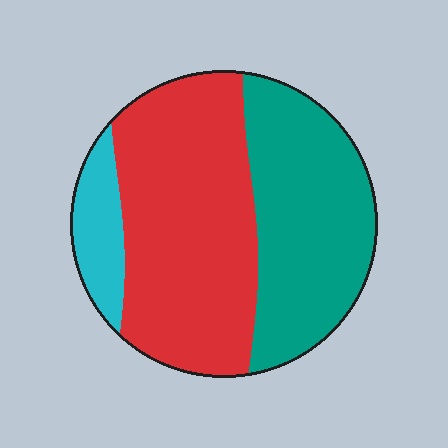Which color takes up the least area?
Cyan, at roughly 10%.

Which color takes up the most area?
Red, at roughly 50%.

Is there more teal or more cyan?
Teal.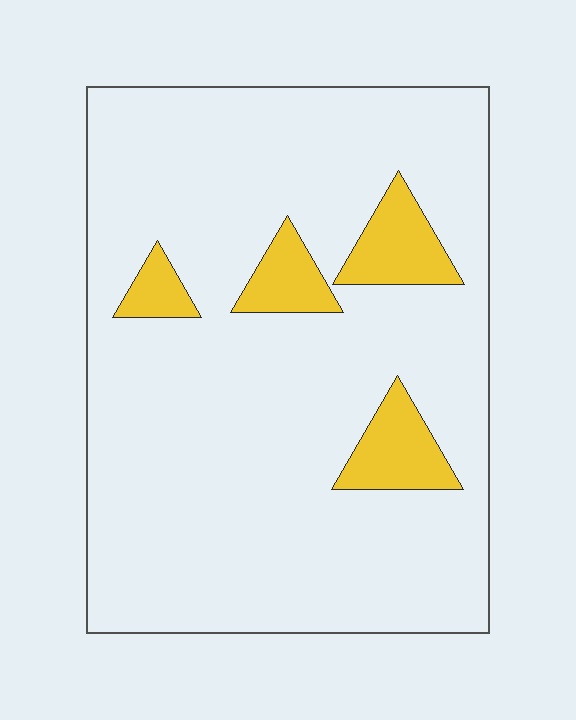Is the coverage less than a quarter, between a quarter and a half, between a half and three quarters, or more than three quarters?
Less than a quarter.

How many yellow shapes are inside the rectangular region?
4.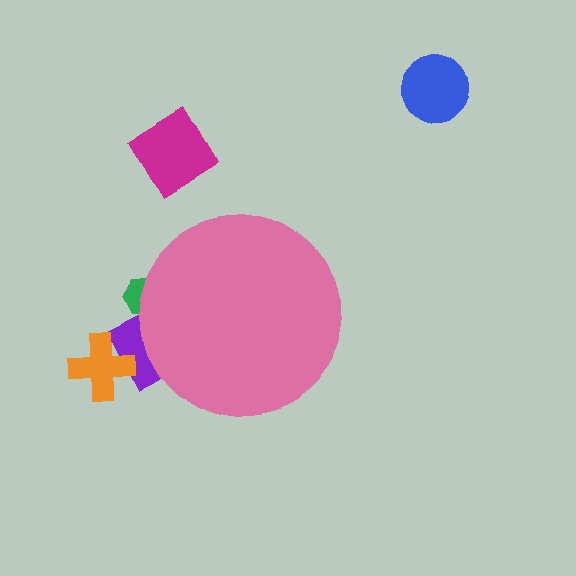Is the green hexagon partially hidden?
Yes, the green hexagon is partially hidden behind the pink circle.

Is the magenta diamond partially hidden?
No, the magenta diamond is fully visible.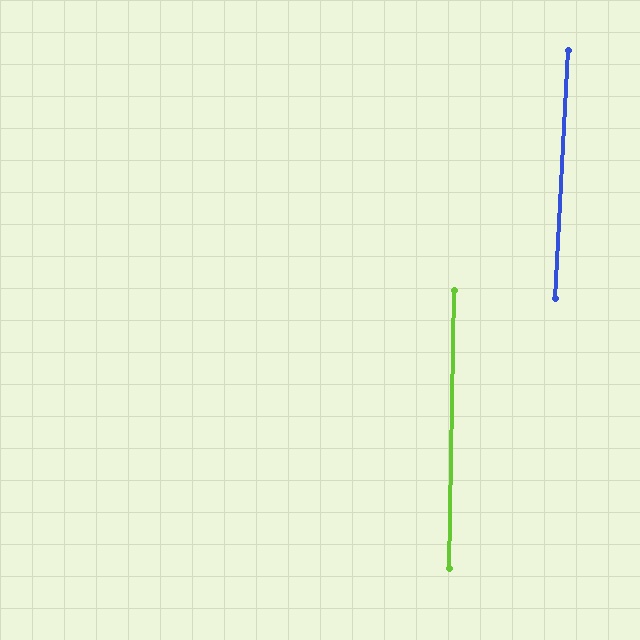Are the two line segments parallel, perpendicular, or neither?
Parallel — their directions differ by only 1.7°.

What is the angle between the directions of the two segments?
Approximately 2 degrees.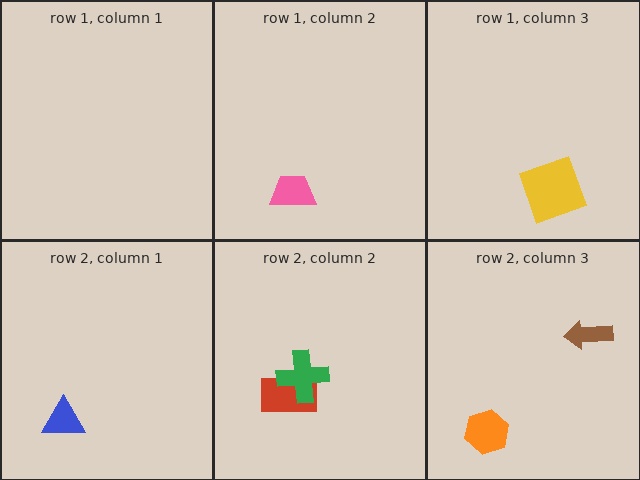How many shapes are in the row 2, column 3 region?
2.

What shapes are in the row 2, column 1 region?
The blue triangle.